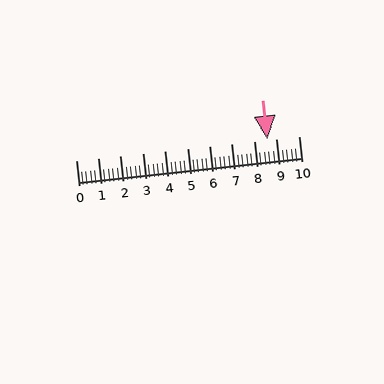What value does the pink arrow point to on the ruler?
The pink arrow points to approximately 8.6.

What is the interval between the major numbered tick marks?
The major tick marks are spaced 1 units apart.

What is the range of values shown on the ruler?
The ruler shows values from 0 to 10.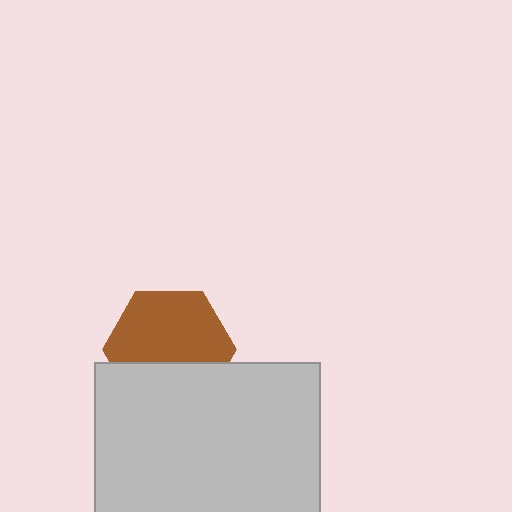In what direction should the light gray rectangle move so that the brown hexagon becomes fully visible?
The light gray rectangle should move down. That is the shortest direction to clear the overlap and leave the brown hexagon fully visible.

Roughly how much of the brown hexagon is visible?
About half of it is visible (roughly 63%).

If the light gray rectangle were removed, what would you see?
You would see the complete brown hexagon.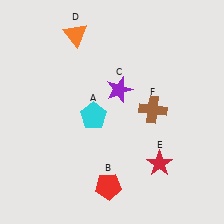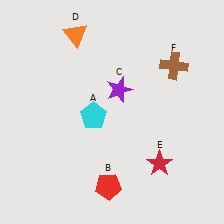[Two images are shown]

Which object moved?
The brown cross (F) moved up.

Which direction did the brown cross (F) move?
The brown cross (F) moved up.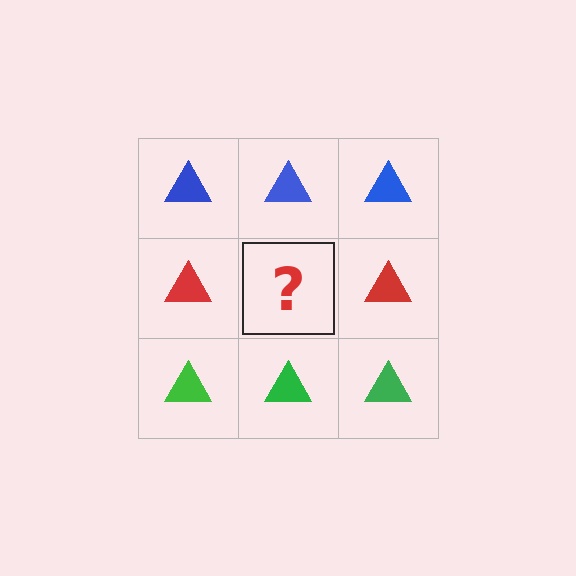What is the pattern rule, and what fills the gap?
The rule is that each row has a consistent color. The gap should be filled with a red triangle.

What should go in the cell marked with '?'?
The missing cell should contain a red triangle.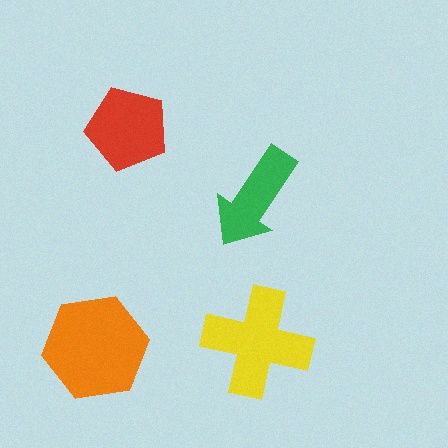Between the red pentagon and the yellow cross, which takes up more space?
The yellow cross.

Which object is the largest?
The orange hexagon.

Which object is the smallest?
The green arrow.